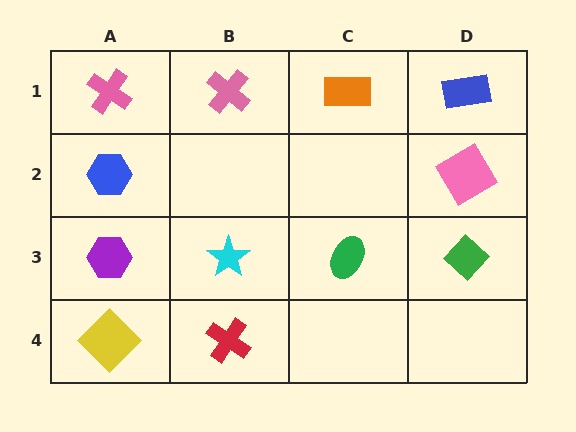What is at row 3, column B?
A cyan star.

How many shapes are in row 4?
2 shapes.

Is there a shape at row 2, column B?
No, that cell is empty.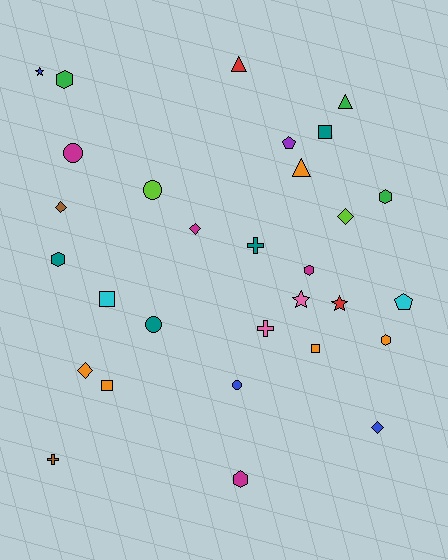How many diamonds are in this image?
There are 5 diamonds.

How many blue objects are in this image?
There are 3 blue objects.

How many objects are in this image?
There are 30 objects.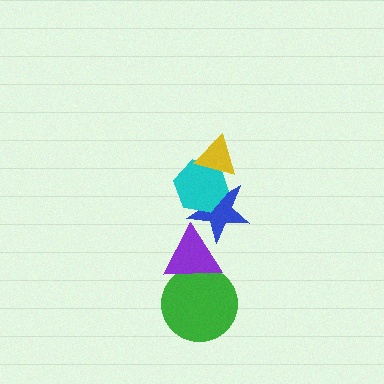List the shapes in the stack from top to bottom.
From top to bottom: the yellow triangle, the cyan hexagon, the blue star, the purple triangle, the green circle.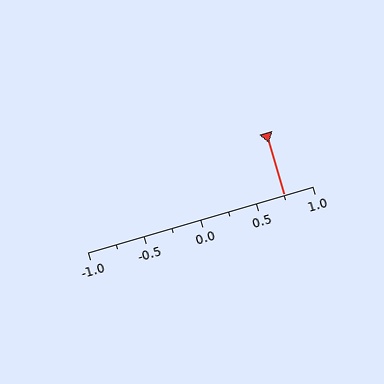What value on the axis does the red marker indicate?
The marker indicates approximately 0.75.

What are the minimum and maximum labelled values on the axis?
The axis runs from -1.0 to 1.0.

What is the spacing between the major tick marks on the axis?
The major ticks are spaced 0.5 apart.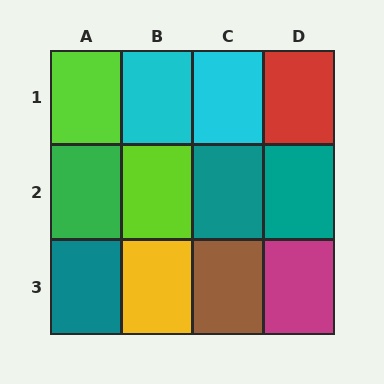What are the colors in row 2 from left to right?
Green, lime, teal, teal.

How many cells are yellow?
1 cell is yellow.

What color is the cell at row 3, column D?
Magenta.